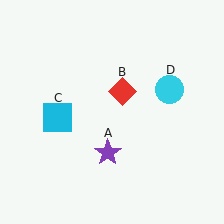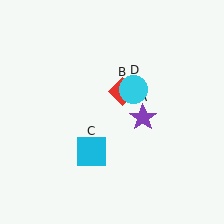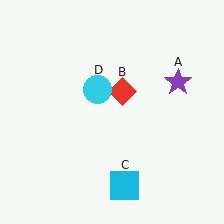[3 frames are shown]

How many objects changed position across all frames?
3 objects changed position: purple star (object A), cyan square (object C), cyan circle (object D).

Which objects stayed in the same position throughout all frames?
Red diamond (object B) remained stationary.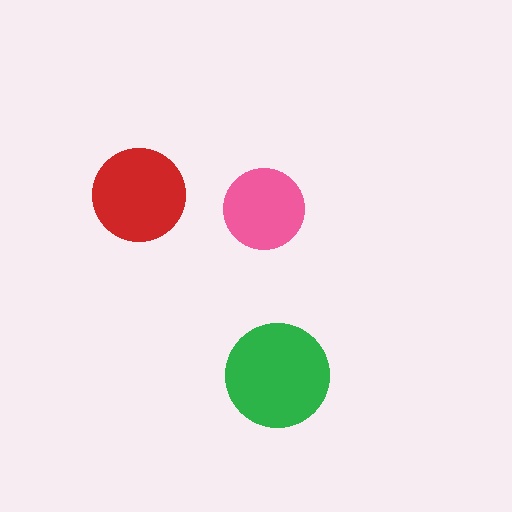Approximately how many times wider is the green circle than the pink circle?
About 1.5 times wider.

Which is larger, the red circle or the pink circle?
The red one.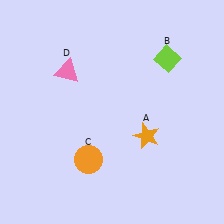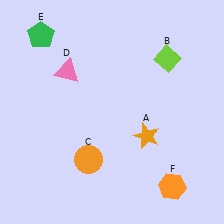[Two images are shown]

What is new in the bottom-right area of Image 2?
An orange hexagon (F) was added in the bottom-right area of Image 2.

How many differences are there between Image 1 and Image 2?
There are 2 differences between the two images.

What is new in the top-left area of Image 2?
A green pentagon (E) was added in the top-left area of Image 2.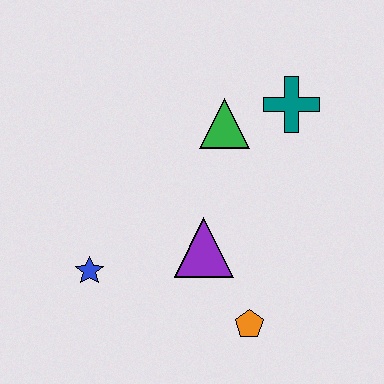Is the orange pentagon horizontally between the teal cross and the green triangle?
Yes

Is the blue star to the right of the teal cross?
No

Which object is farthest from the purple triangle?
The teal cross is farthest from the purple triangle.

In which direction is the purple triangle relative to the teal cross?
The purple triangle is below the teal cross.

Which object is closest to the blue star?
The purple triangle is closest to the blue star.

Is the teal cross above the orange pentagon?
Yes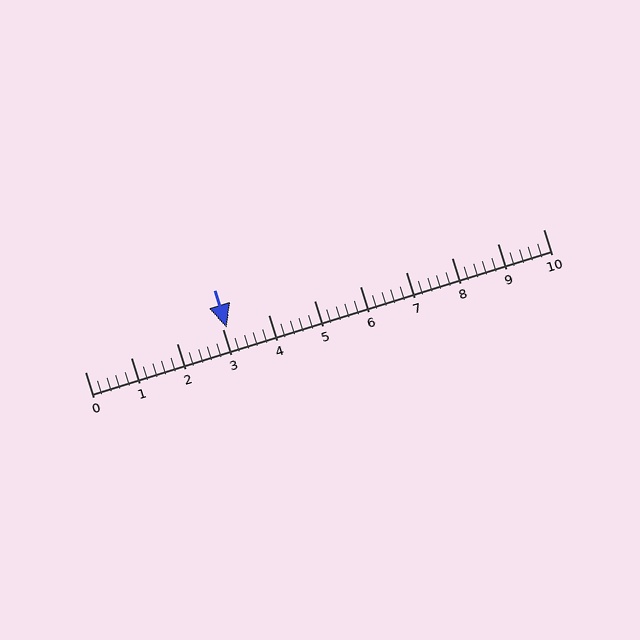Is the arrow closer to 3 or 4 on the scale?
The arrow is closer to 3.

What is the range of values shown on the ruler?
The ruler shows values from 0 to 10.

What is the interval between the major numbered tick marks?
The major tick marks are spaced 1 units apart.